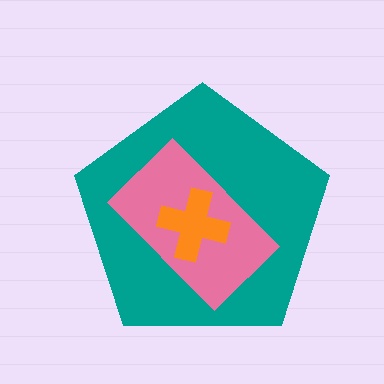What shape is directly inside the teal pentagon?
The pink rectangle.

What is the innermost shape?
The orange cross.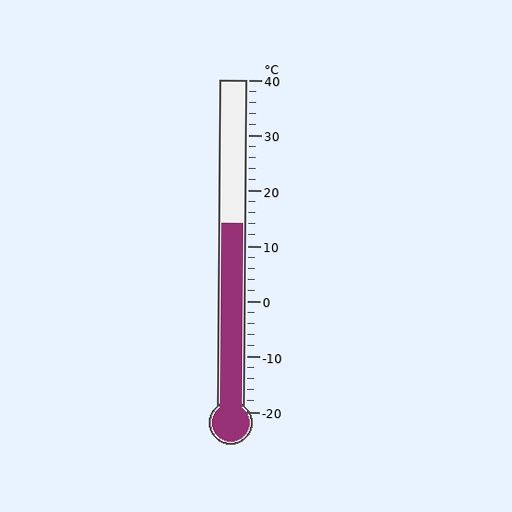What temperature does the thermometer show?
The thermometer shows approximately 14°C.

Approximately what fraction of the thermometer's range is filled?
The thermometer is filled to approximately 55% of its range.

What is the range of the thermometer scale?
The thermometer scale ranges from -20°C to 40°C.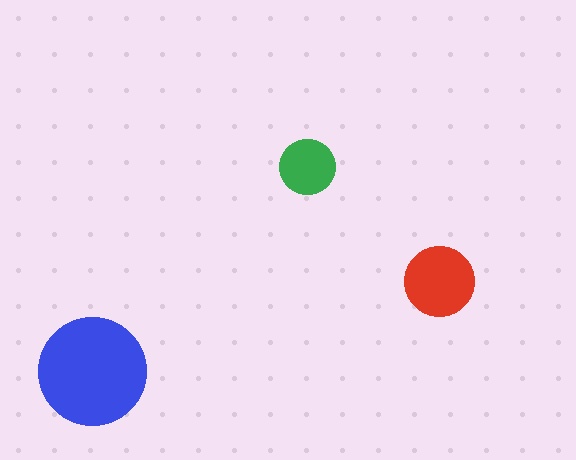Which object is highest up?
The green circle is topmost.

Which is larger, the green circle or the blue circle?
The blue one.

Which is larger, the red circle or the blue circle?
The blue one.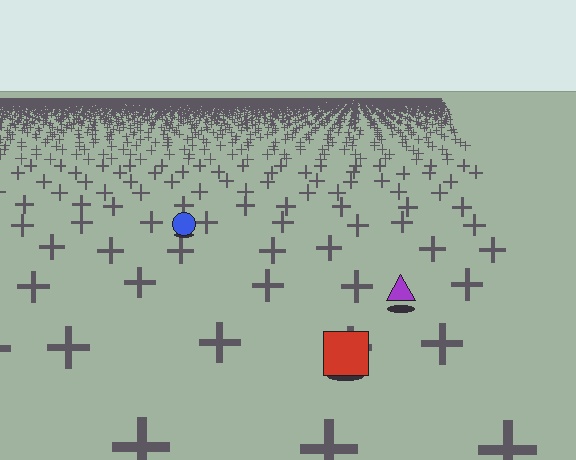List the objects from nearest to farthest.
From nearest to farthest: the red square, the purple triangle, the blue circle.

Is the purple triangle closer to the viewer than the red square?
No. The red square is closer — you can tell from the texture gradient: the ground texture is coarser near it.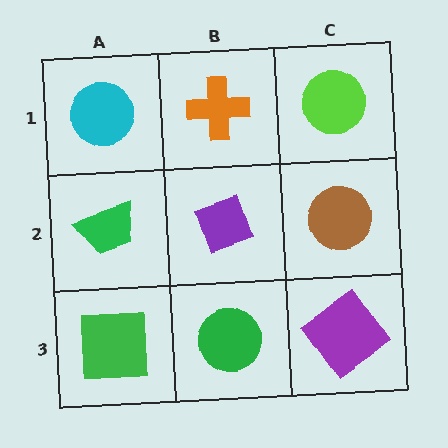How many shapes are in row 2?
3 shapes.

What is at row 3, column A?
A green square.